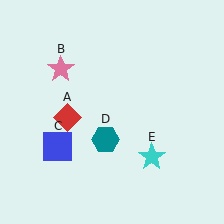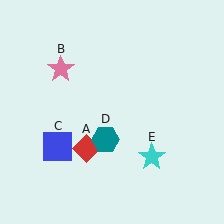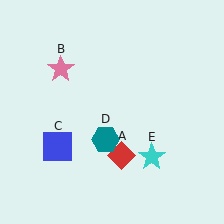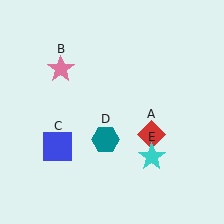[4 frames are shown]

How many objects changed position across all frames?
1 object changed position: red diamond (object A).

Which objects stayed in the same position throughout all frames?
Pink star (object B) and blue square (object C) and teal hexagon (object D) and cyan star (object E) remained stationary.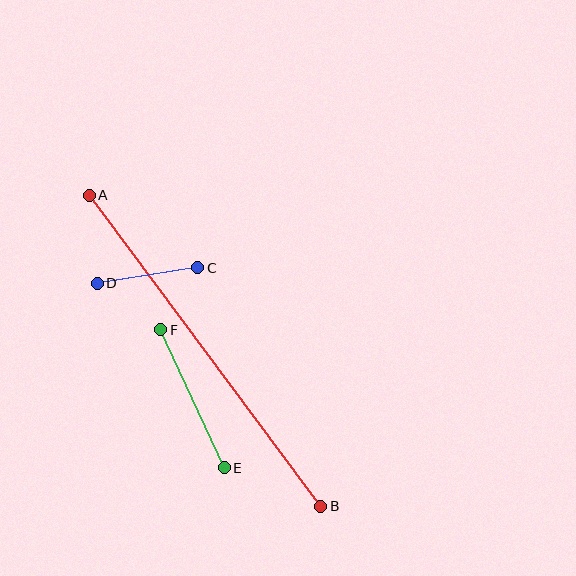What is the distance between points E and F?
The distance is approximately 152 pixels.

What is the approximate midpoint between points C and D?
The midpoint is at approximately (148, 275) pixels.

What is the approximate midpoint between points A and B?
The midpoint is at approximately (205, 351) pixels.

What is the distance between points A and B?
The distance is approximately 388 pixels.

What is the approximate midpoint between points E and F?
The midpoint is at approximately (192, 399) pixels.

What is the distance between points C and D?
The distance is approximately 102 pixels.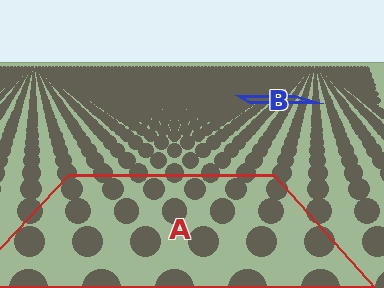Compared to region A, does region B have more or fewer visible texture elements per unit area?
Region B has more texture elements per unit area — they are packed more densely because it is farther away.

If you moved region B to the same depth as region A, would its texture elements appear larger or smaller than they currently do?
They would appear larger. At a closer depth, the same texture elements are projected at a bigger on-screen size.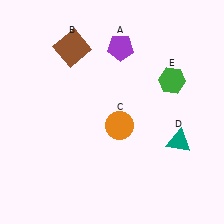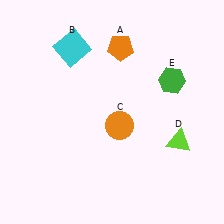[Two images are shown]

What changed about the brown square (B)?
In Image 1, B is brown. In Image 2, it changed to cyan.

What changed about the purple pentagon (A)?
In Image 1, A is purple. In Image 2, it changed to orange.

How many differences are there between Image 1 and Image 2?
There are 3 differences between the two images.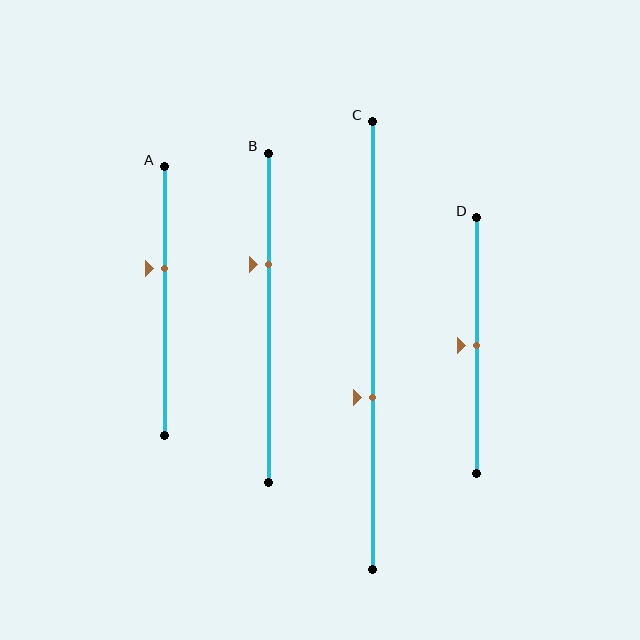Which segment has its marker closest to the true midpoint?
Segment D has its marker closest to the true midpoint.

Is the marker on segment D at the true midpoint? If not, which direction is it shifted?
Yes, the marker on segment D is at the true midpoint.